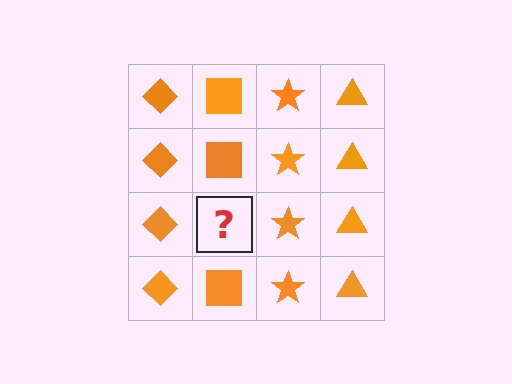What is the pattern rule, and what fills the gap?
The rule is that each column has a consistent shape. The gap should be filled with an orange square.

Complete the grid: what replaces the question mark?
The question mark should be replaced with an orange square.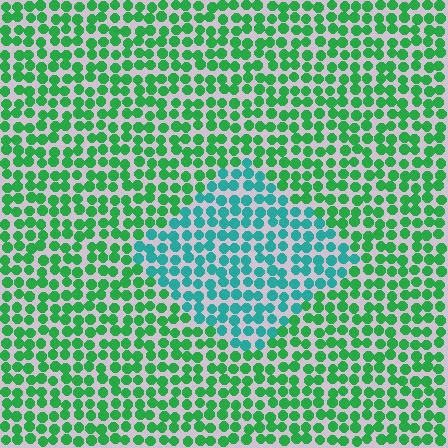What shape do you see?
I see a diamond.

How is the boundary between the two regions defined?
The boundary is defined purely by a slight shift in hue (about 41 degrees). Spacing, size, and orientation are identical on both sides.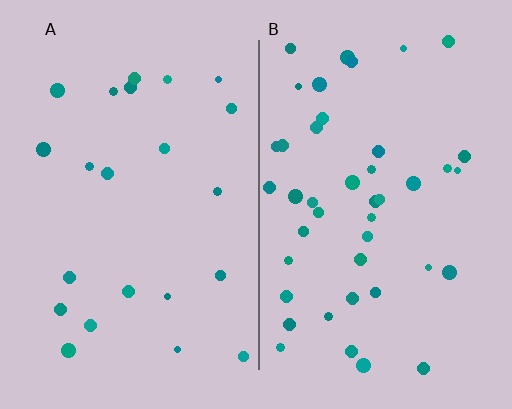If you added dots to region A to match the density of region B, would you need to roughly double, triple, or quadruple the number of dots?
Approximately double.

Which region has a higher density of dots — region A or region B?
B (the right).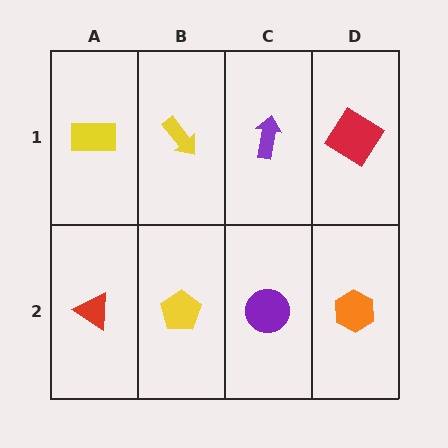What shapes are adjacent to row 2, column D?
A red diamond (row 1, column D), a purple circle (row 2, column C).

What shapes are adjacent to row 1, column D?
An orange hexagon (row 2, column D), a purple arrow (row 1, column C).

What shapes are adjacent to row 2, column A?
A yellow rectangle (row 1, column A), a yellow pentagon (row 2, column B).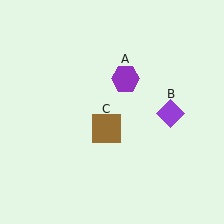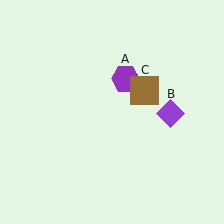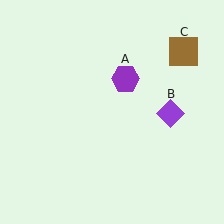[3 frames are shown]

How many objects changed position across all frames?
1 object changed position: brown square (object C).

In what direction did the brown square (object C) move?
The brown square (object C) moved up and to the right.